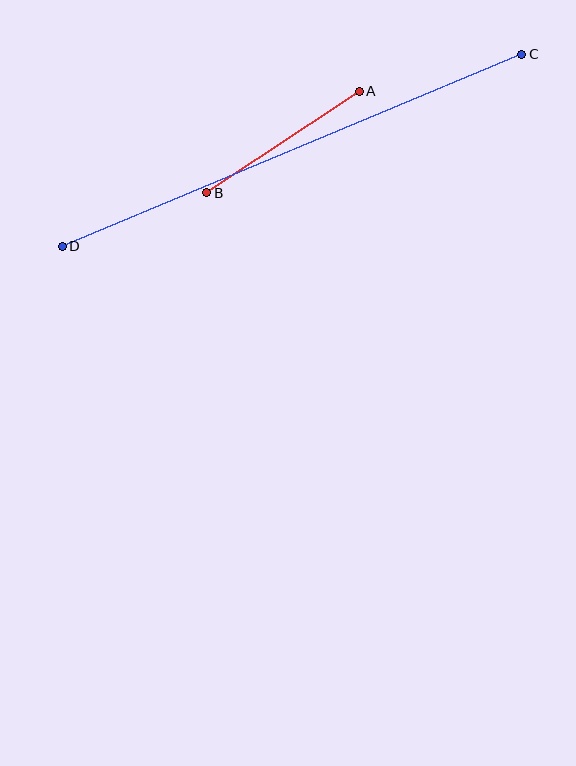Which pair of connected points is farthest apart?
Points C and D are farthest apart.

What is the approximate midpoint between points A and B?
The midpoint is at approximately (283, 142) pixels.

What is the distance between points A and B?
The distance is approximately 183 pixels.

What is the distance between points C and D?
The distance is approximately 498 pixels.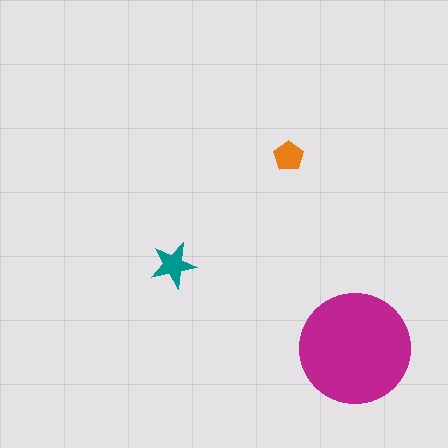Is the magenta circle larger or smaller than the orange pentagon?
Larger.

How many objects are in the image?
There are 3 objects in the image.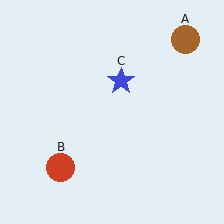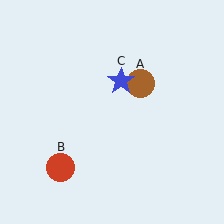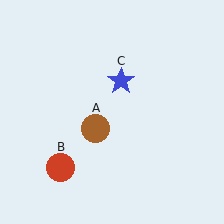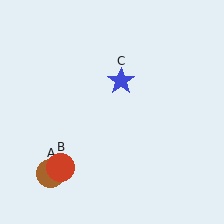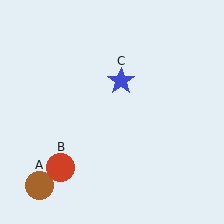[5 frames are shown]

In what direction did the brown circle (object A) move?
The brown circle (object A) moved down and to the left.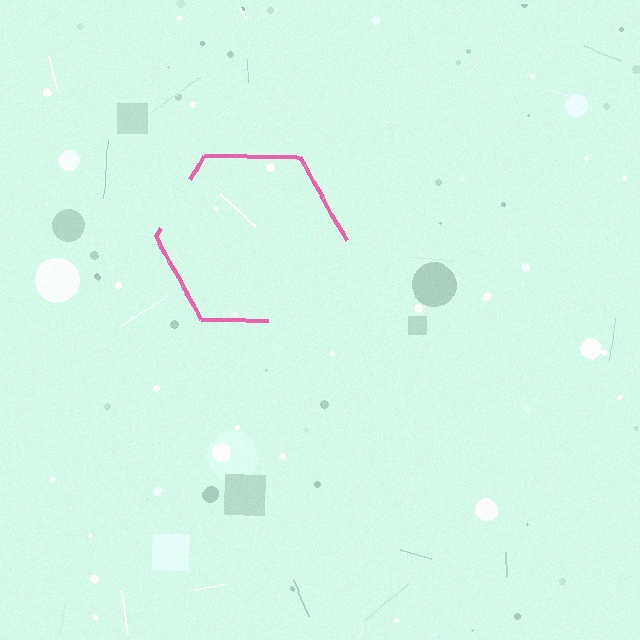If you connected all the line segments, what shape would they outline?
They would outline a hexagon.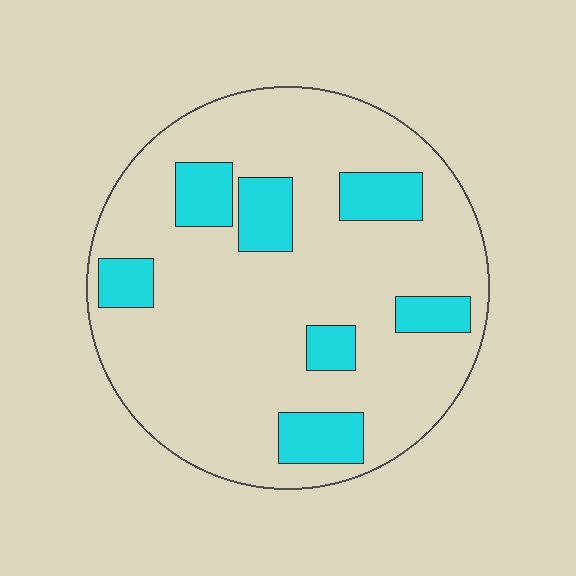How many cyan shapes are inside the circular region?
7.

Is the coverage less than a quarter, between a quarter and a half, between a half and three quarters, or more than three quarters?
Less than a quarter.